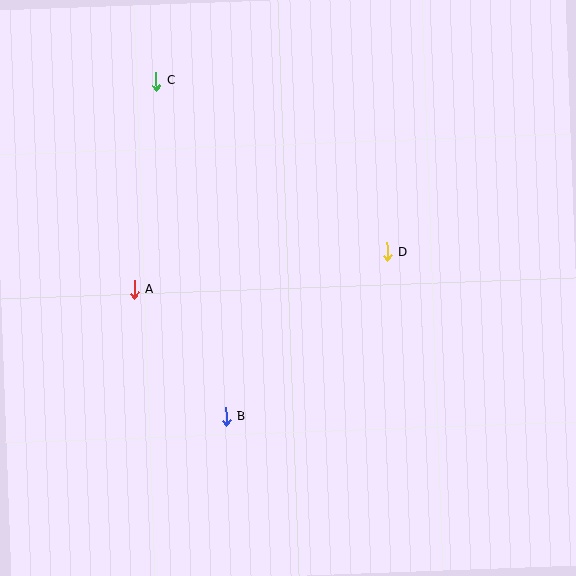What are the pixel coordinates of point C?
Point C is at (156, 81).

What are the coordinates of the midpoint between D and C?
The midpoint between D and C is at (272, 167).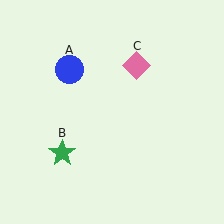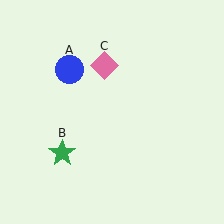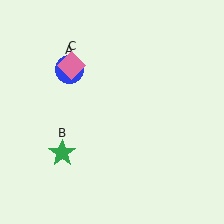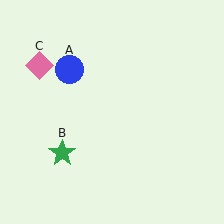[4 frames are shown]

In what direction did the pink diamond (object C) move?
The pink diamond (object C) moved left.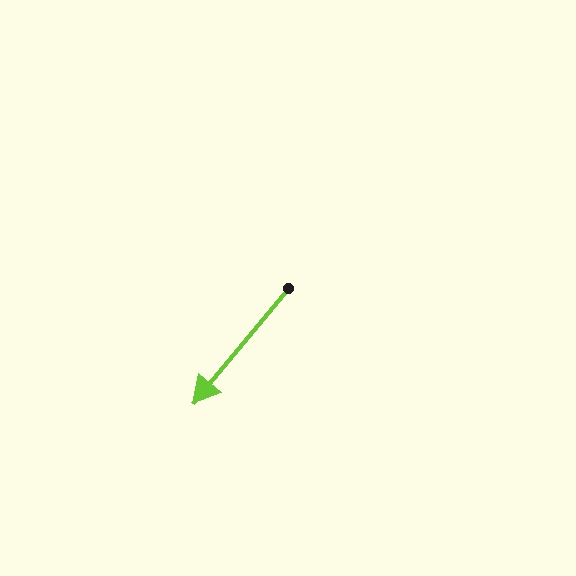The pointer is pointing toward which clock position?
Roughly 7 o'clock.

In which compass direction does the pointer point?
Southwest.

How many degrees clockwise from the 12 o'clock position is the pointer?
Approximately 220 degrees.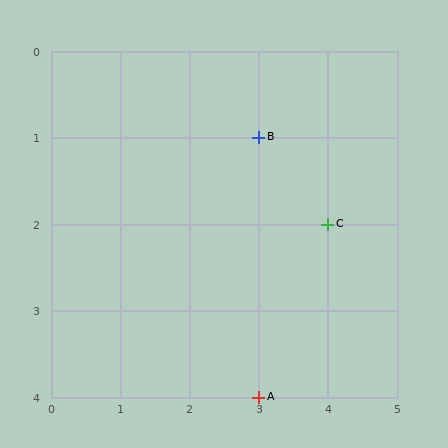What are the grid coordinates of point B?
Point B is at grid coordinates (3, 1).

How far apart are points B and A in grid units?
Points B and A are 3 rows apart.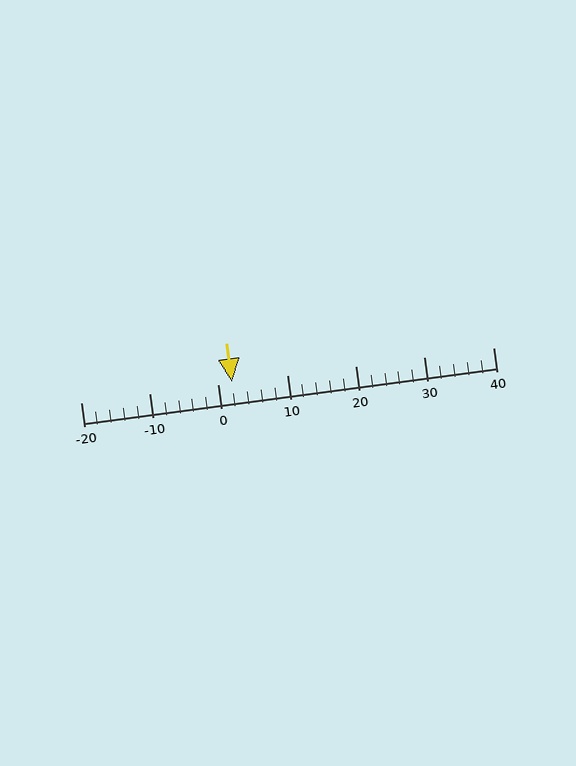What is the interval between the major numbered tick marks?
The major tick marks are spaced 10 units apart.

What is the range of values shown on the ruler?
The ruler shows values from -20 to 40.